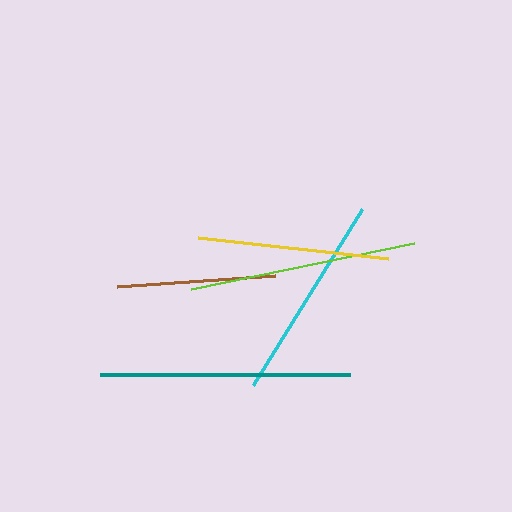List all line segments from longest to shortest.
From longest to shortest: teal, lime, cyan, yellow, brown.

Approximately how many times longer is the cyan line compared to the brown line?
The cyan line is approximately 1.3 times the length of the brown line.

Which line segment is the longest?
The teal line is the longest at approximately 250 pixels.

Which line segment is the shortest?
The brown line is the shortest at approximately 158 pixels.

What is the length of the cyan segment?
The cyan segment is approximately 207 pixels long.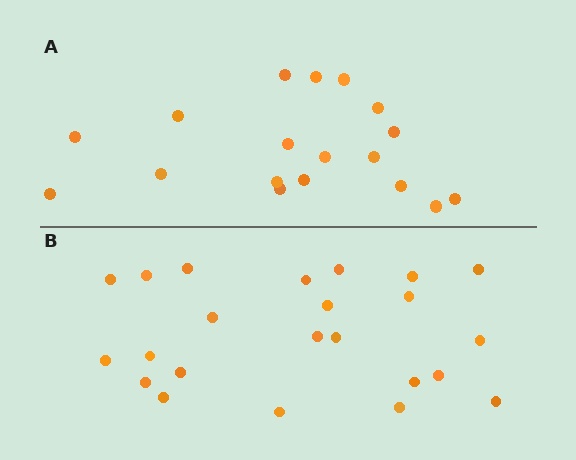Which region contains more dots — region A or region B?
Region B (the bottom region) has more dots.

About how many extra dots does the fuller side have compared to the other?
Region B has about 5 more dots than region A.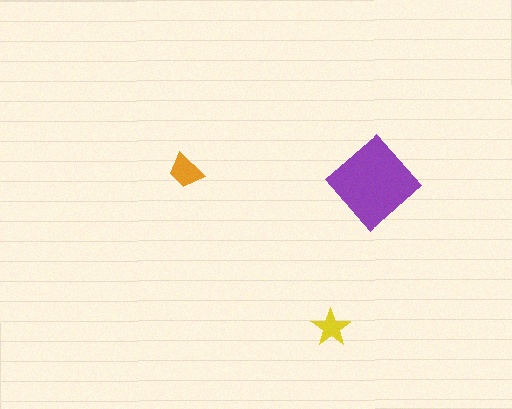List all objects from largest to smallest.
The purple diamond, the orange trapezoid, the yellow star.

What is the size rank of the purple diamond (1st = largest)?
1st.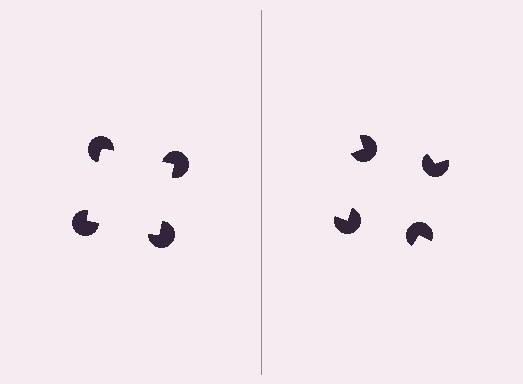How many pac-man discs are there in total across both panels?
8 — 4 on each side.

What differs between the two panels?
The pac-man discs are positioned identically on both sides; only the wedge orientations differ. On the left they align to a square; on the right they are misaligned.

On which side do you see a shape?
An illusory square appears on the left side. On the right side the wedge cuts are rotated, so no coherent shape forms.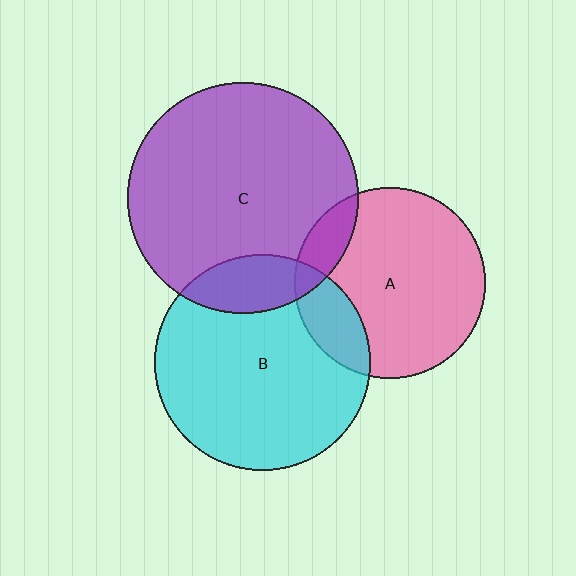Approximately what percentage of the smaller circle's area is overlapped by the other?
Approximately 10%.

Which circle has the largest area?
Circle C (purple).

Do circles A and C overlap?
Yes.